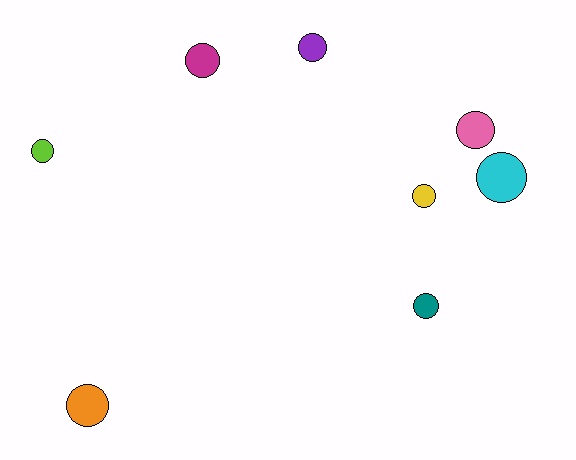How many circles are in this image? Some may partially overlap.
There are 8 circles.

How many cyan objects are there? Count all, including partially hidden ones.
There is 1 cyan object.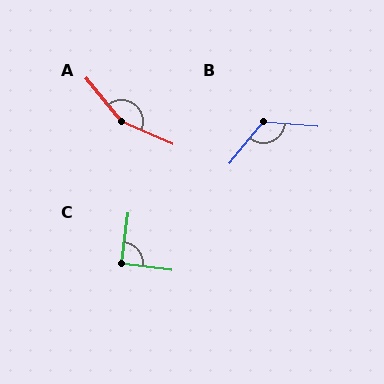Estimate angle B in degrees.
Approximately 125 degrees.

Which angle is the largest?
A, at approximately 152 degrees.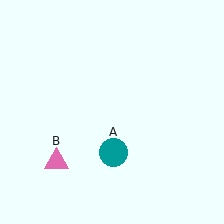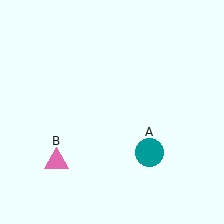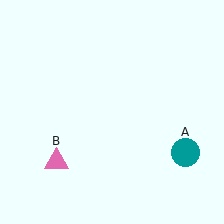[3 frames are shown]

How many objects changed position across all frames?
1 object changed position: teal circle (object A).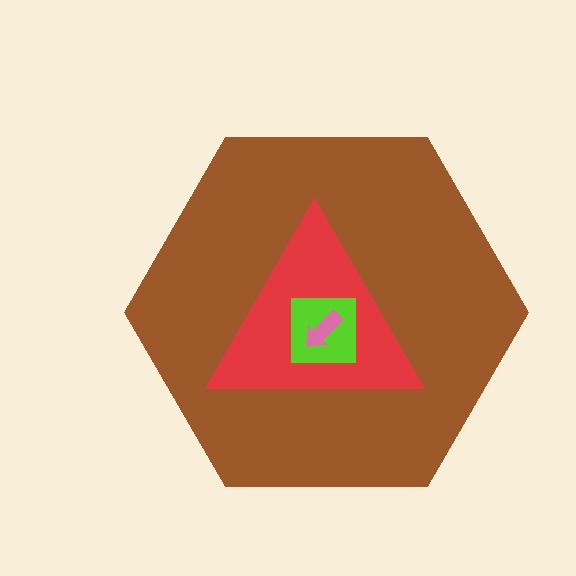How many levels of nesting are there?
4.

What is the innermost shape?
The pink arrow.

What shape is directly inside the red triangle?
The lime square.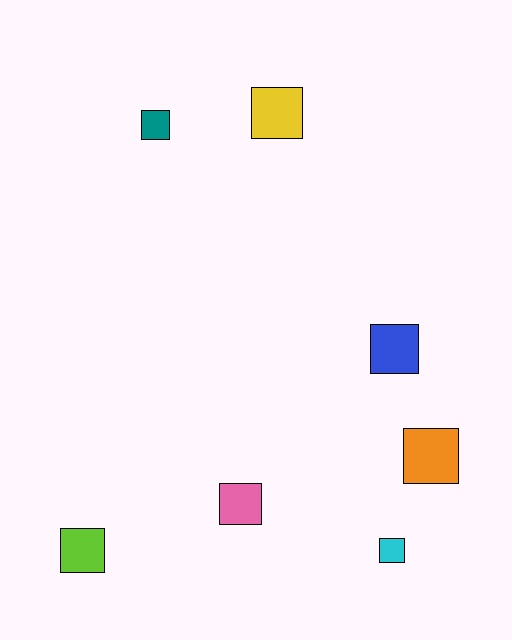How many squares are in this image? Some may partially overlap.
There are 7 squares.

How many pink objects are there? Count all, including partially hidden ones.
There is 1 pink object.